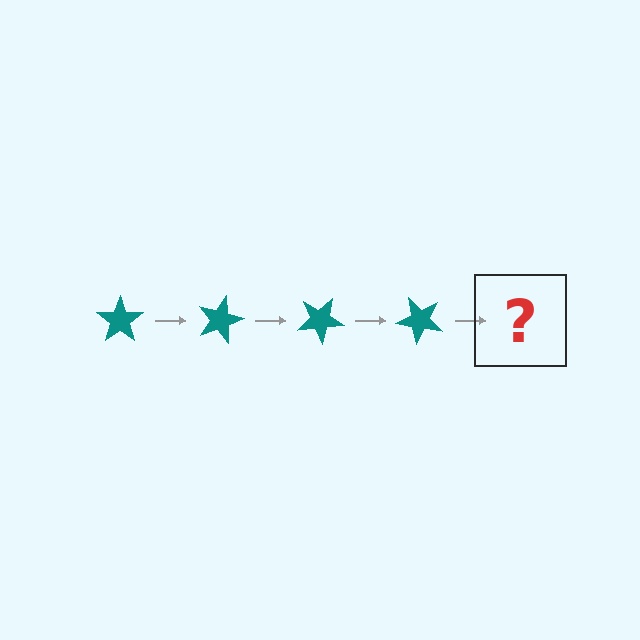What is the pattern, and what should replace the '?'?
The pattern is that the star rotates 15 degrees each step. The '?' should be a teal star rotated 60 degrees.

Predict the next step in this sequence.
The next step is a teal star rotated 60 degrees.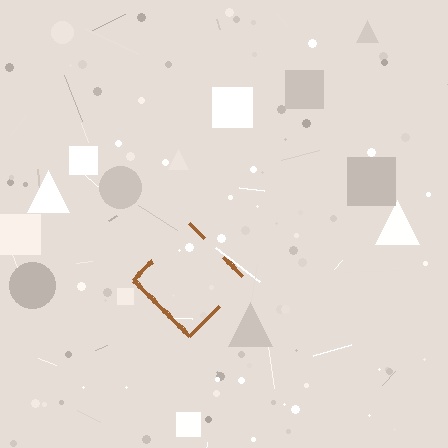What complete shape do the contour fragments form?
The contour fragments form a diamond.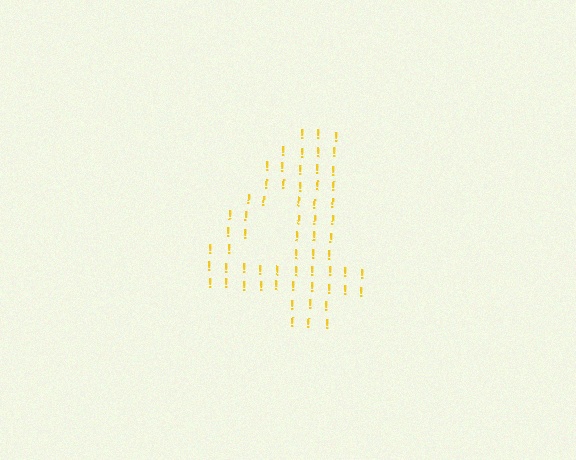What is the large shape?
The large shape is the digit 4.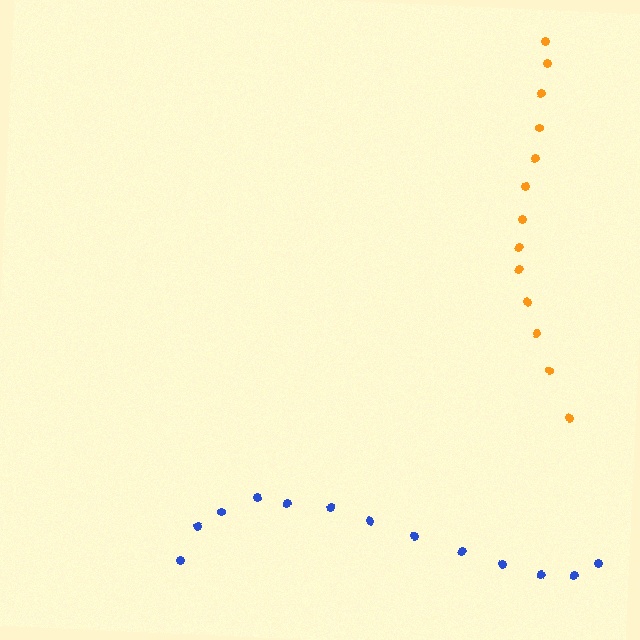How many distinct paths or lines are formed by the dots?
There are 2 distinct paths.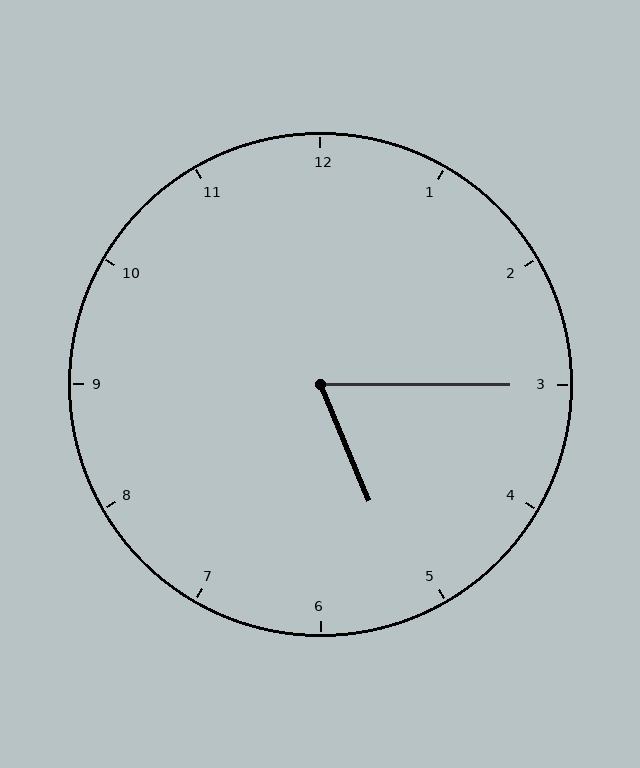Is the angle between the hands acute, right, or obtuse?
It is acute.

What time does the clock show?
5:15.